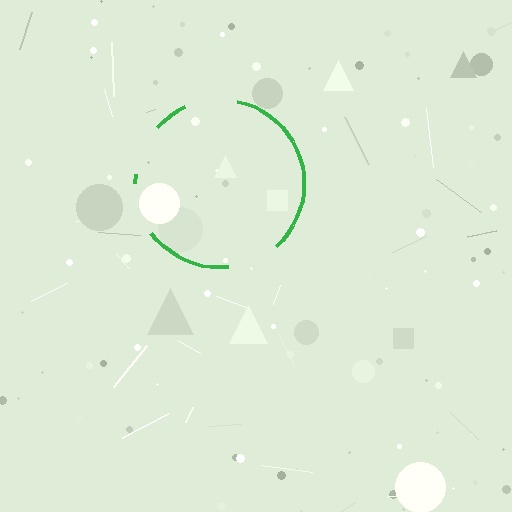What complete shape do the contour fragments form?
The contour fragments form a circle.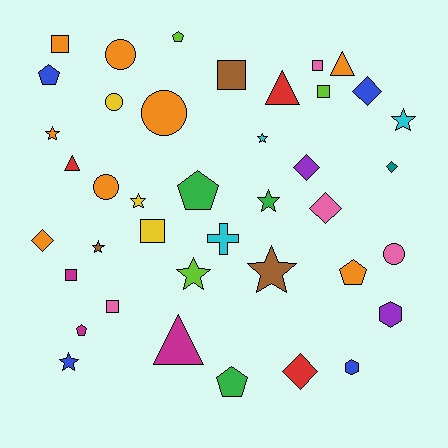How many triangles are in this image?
There are 4 triangles.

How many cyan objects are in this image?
There are 3 cyan objects.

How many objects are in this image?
There are 40 objects.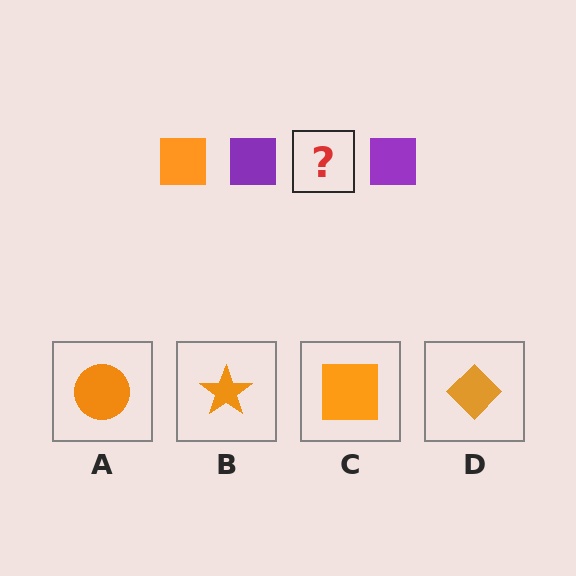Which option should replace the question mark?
Option C.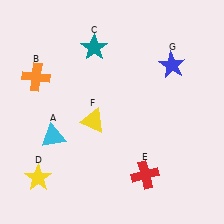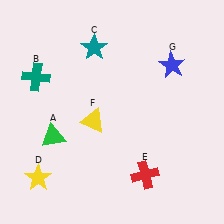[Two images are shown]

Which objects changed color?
A changed from cyan to green. B changed from orange to teal.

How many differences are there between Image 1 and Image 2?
There are 2 differences between the two images.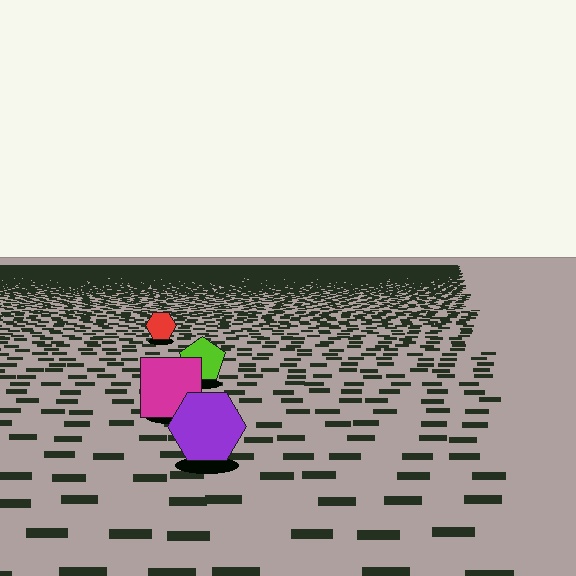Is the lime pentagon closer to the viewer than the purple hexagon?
No. The purple hexagon is closer — you can tell from the texture gradient: the ground texture is coarser near it.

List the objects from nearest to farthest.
From nearest to farthest: the purple hexagon, the magenta square, the lime pentagon, the red hexagon.